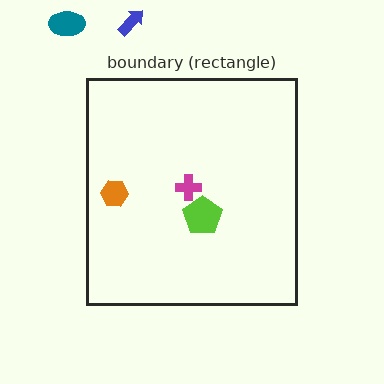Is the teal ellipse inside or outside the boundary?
Outside.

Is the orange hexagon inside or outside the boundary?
Inside.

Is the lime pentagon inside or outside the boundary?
Inside.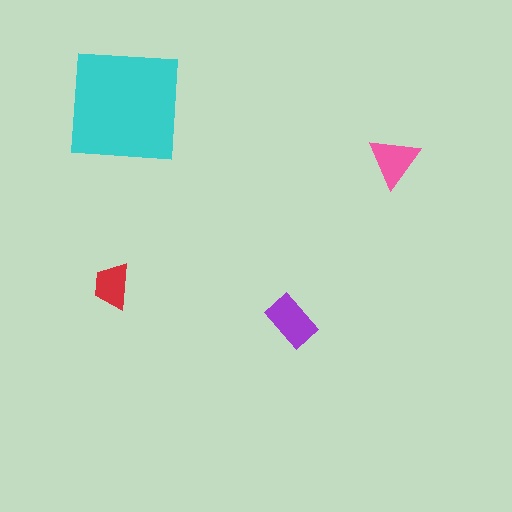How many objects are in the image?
There are 4 objects in the image.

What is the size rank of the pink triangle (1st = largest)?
3rd.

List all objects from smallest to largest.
The red trapezoid, the pink triangle, the purple rectangle, the cyan square.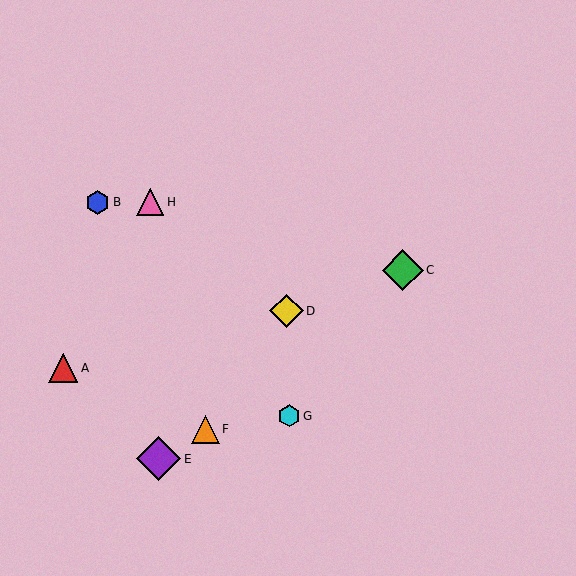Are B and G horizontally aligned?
No, B is at y≈202 and G is at y≈416.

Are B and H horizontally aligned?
Yes, both are at y≈202.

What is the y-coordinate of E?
Object E is at y≈459.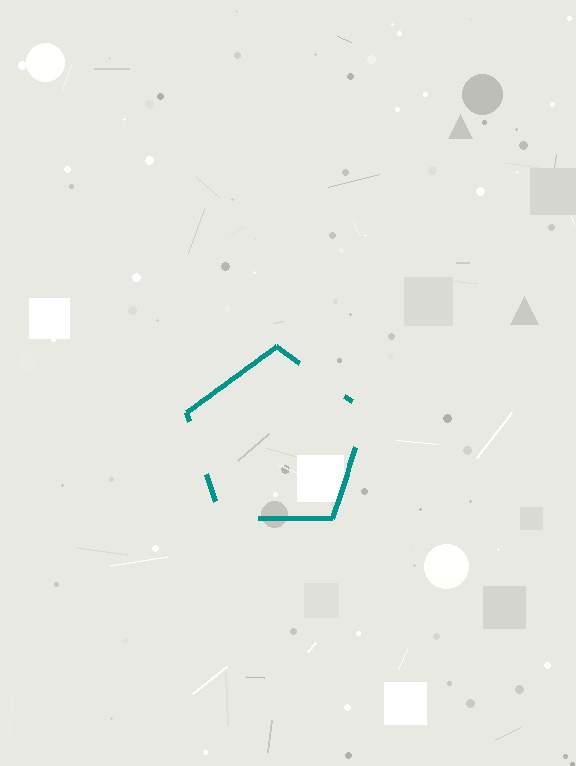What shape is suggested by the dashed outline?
The dashed outline suggests a pentagon.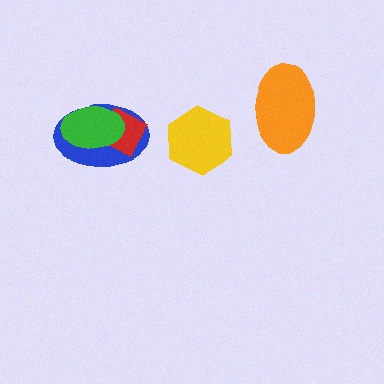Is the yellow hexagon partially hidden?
No, no other shape covers it.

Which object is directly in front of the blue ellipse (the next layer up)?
The red diamond is directly in front of the blue ellipse.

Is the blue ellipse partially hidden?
Yes, it is partially covered by another shape.